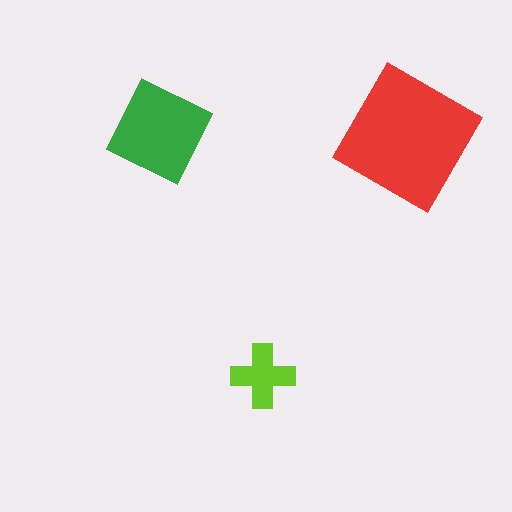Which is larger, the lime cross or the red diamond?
The red diamond.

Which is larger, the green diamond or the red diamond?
The red diamond.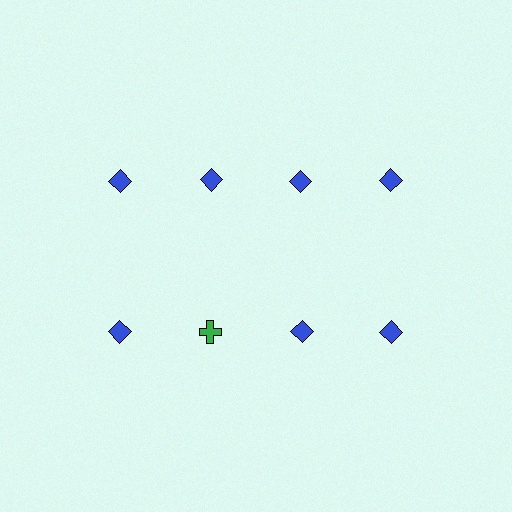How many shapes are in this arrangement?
There are 8 shapes arranged in a grid pattern.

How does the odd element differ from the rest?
It differs in both color (green instead of blue) and shape (cross instead of diamond).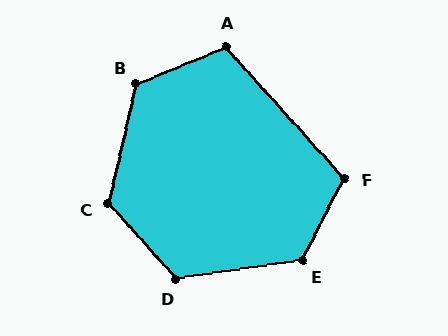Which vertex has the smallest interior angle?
A, at approximately 109 degrees.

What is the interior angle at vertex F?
Approximately 111 degrees (obtuse).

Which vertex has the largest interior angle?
B, at approximately 126 degrees.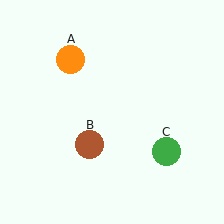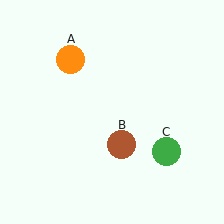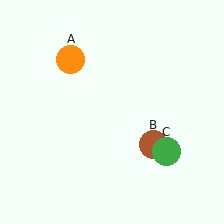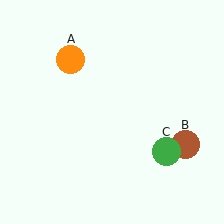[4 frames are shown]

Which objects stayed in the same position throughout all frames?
Orange circle (object A) and green circle (object C) remained stationary.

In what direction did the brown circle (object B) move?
The brown circle (object B) moved right.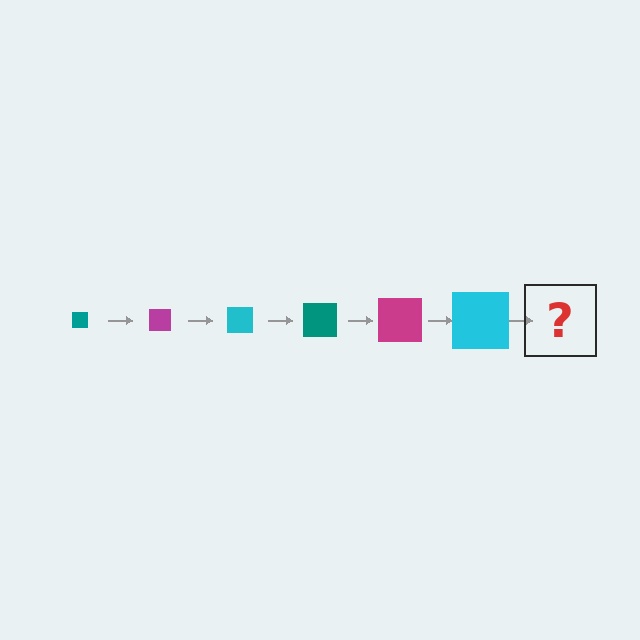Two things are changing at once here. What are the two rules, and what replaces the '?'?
The two rules are that the square grows larger each step and the color cycles through teal, magenta, and cyan. The '?' should be a teal square, larger than the previous one.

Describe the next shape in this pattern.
It should be a teal square, larger than the previous one.